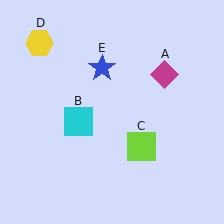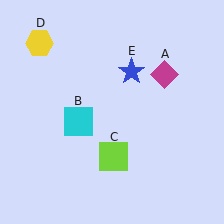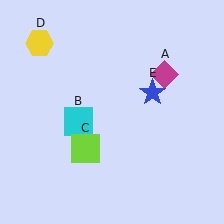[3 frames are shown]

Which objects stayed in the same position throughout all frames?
Magenta diamond (object A) and cyan square (object B) and yellow hexagon (object D) remained stationary.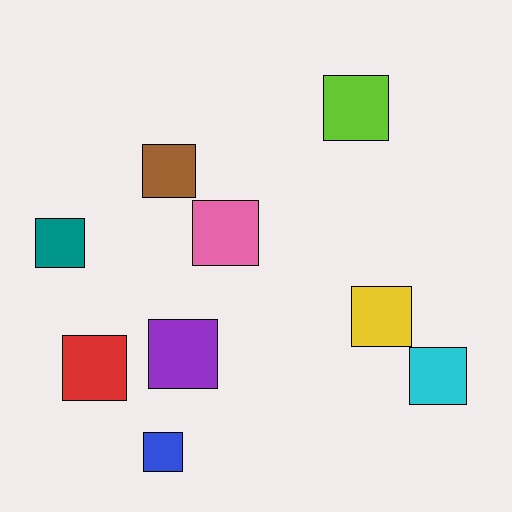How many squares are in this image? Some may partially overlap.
There are 9 squares.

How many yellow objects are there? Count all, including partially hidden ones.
There is 1 yellow object.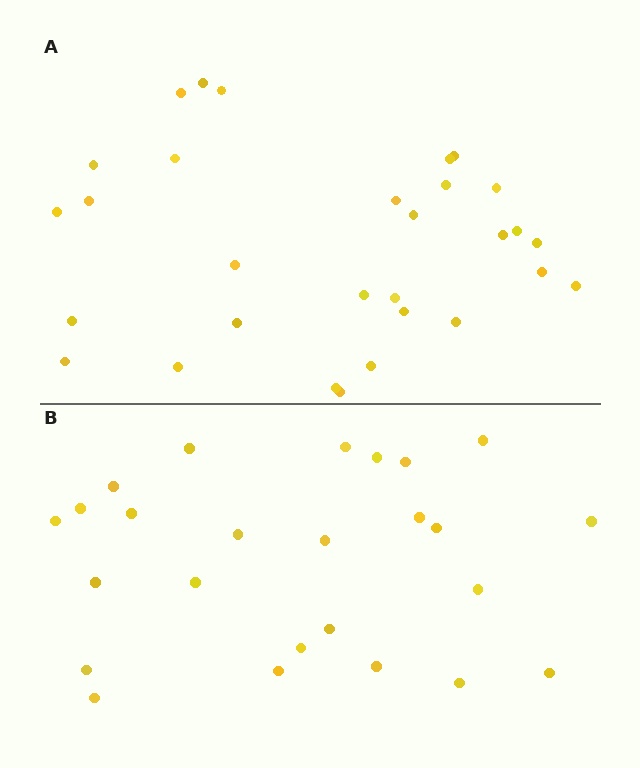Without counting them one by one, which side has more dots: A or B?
Region A (the top region) has more dots.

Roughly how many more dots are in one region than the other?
Region A has about 5 more dots than region B.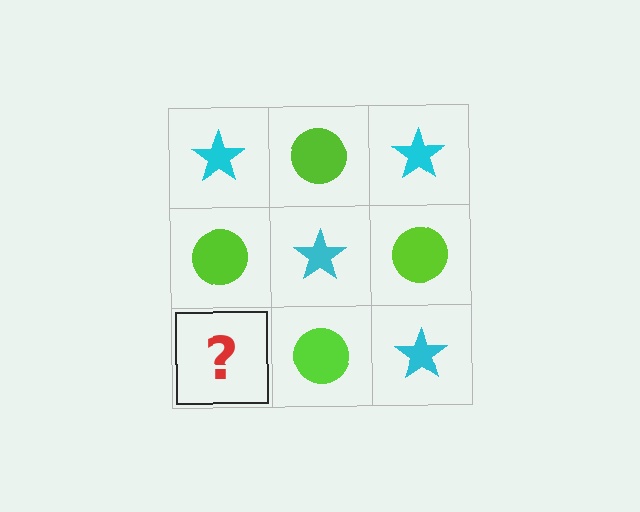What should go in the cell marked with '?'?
The missing cell should contain a cyan star.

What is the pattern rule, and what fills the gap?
The rule is that it alternates cyan star and lime circle in a checkerboard pattern. The gap should be filled with a cyan star.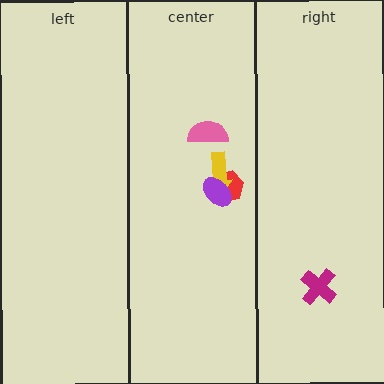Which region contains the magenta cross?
The right region.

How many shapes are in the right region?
1.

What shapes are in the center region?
The pink semicircle, the red hexagon, the yellow arrow, the purple ellipse.